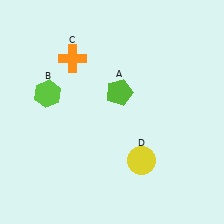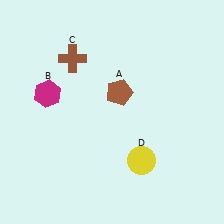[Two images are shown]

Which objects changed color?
A changed from lime to brown. B changed from lime to magenta. C changed from orange to brown.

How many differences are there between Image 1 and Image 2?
There are 3 differences between the two images.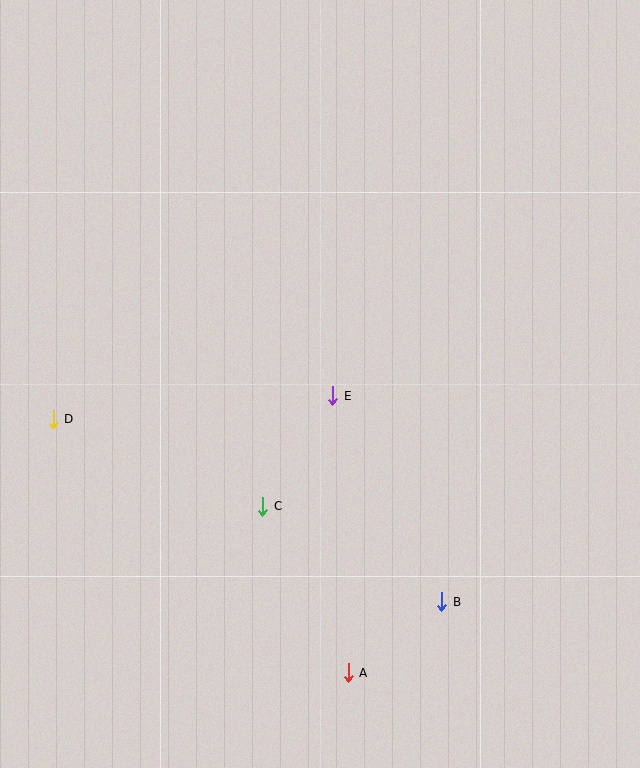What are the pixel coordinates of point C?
Point C is at (263, 506).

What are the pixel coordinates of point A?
Point A is at (348, 673).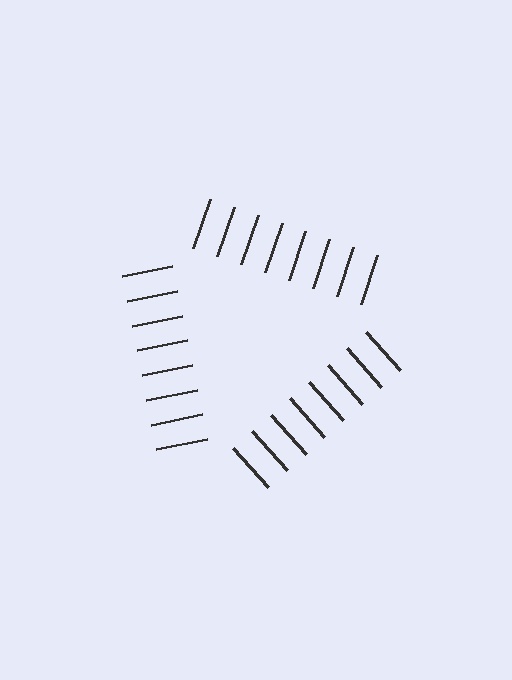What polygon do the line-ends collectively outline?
An illusory triangle — the line segments terminate on its edges but no continuous stroke is drawn.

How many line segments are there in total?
24 — 8 along each of the 3 edges.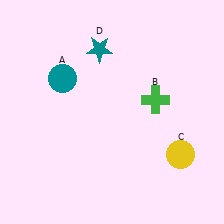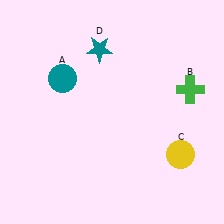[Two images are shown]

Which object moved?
The green cross (B) moved right.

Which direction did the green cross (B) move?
The green cross (B) moved right.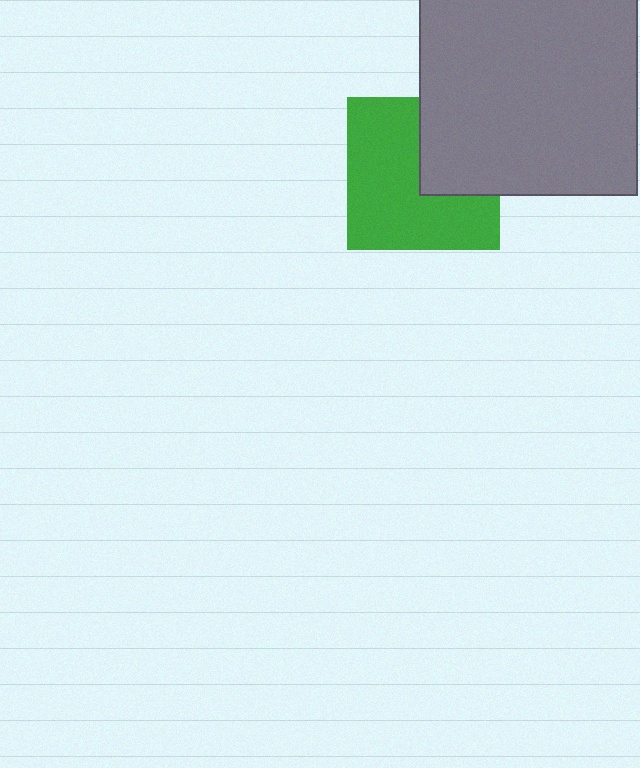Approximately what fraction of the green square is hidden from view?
Roughly 34% of the green square is hidden behind the gray square.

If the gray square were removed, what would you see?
You would see the complete green square.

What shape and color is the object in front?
The object in front is a gray square.